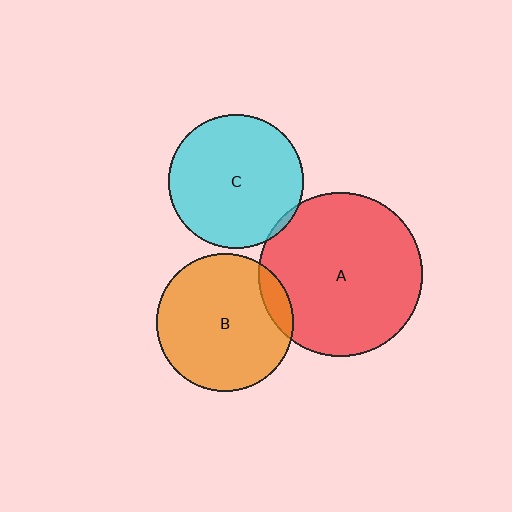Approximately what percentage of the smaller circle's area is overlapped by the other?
Approximately 5%.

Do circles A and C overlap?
Yes.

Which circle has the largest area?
Circle A (red).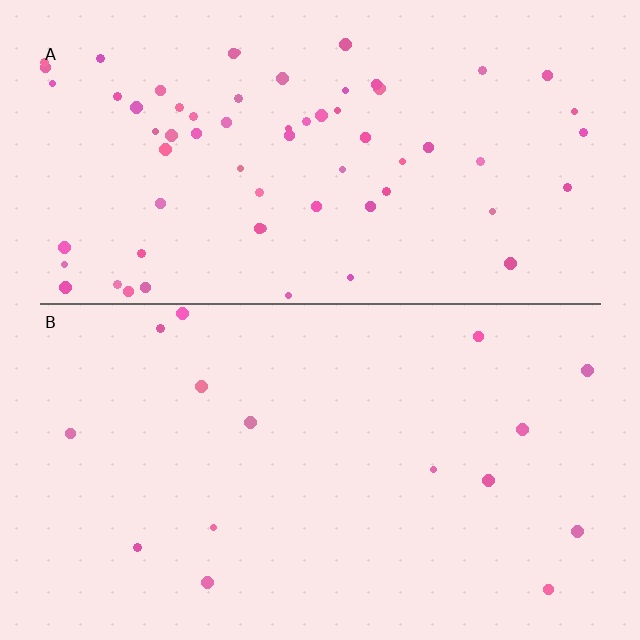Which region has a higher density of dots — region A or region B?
A (the top).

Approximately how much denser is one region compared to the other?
Approximately 4.2× — region A over region B.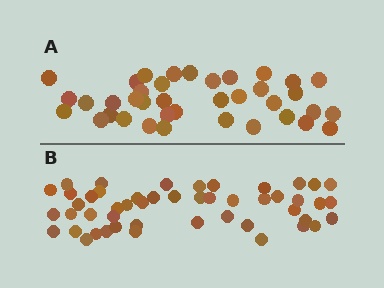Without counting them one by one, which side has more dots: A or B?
Region B (the bottom region) has more dots.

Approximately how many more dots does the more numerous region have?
Region B has roughly 12 or so more dots than region A.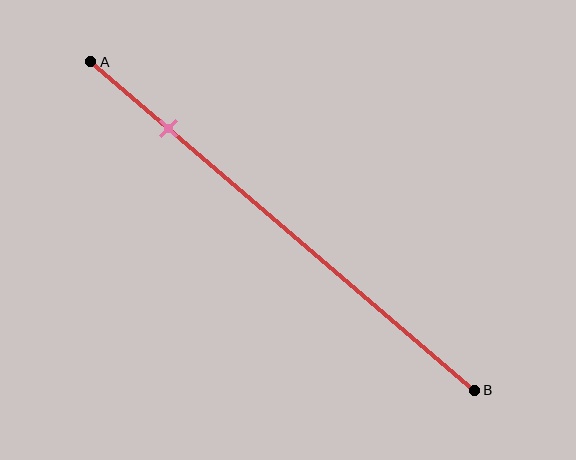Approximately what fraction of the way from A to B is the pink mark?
The pink mark is approximately 20% of the way from A to B.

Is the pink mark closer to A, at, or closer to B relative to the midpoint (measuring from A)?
The pink mark is closer to point A than the midpoint of segment AB.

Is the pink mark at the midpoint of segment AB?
No, the mark is at about 20% from A, not at the 50% midpoint.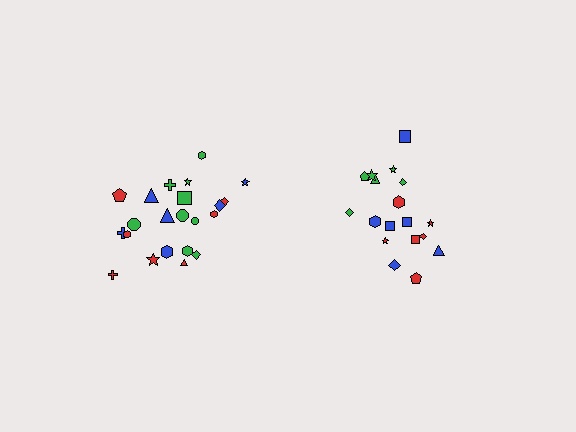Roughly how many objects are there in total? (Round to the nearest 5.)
Roughly 40 objects in total.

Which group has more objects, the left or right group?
The left group.